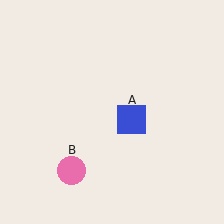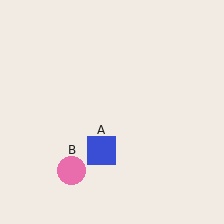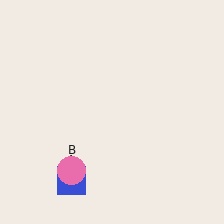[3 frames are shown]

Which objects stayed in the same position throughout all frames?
Pink circle (object B) remained stationary.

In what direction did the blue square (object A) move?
The blue square (object A) moved down and to the left.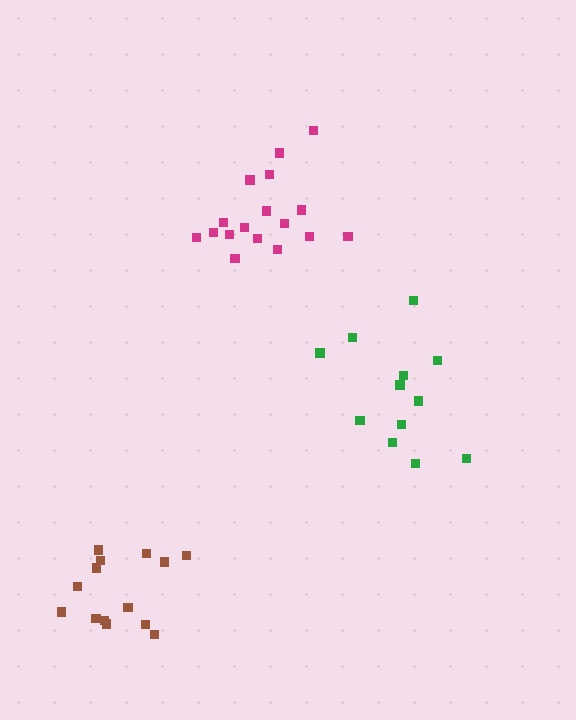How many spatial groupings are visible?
There are 3 spatial groupings.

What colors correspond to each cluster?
The clusters are colored: brown, magenta, green.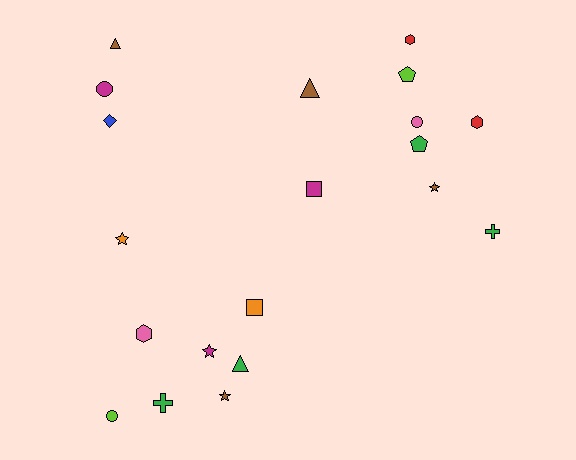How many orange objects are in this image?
There are 2 orange objects.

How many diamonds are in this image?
There is 1 diamond.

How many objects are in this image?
There are 20 objects.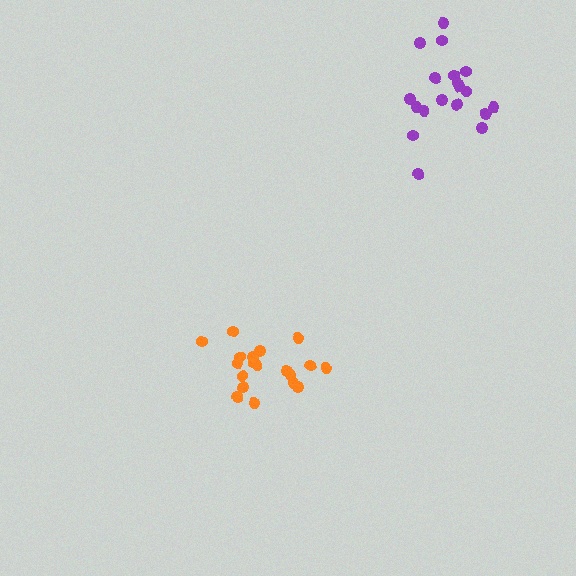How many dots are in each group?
Group 1: 19 dots, Group 2: 19 dots (38 total).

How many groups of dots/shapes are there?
There are 2 groups.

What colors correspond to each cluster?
The clusters are colored: orange, purple.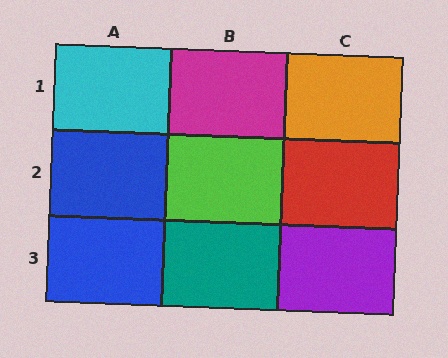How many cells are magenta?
1 cell is magenta.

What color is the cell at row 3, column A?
Blue.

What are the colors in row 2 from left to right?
Blue, lime, red.